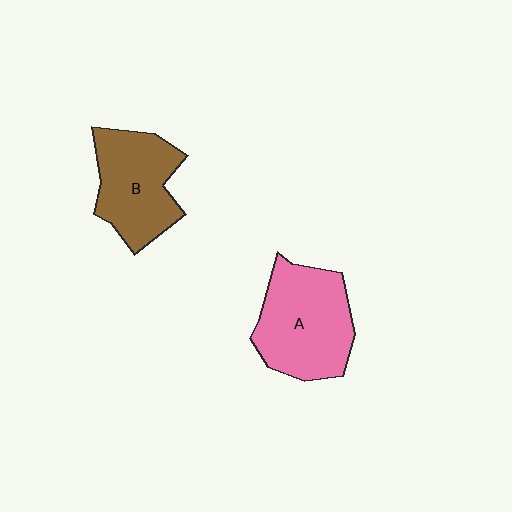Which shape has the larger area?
Shape A (pink).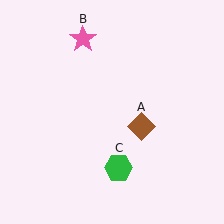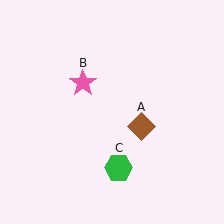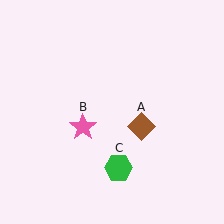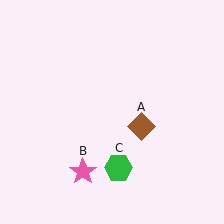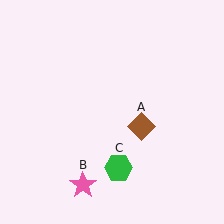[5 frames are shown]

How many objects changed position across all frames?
1 object changed position: pink star (object B).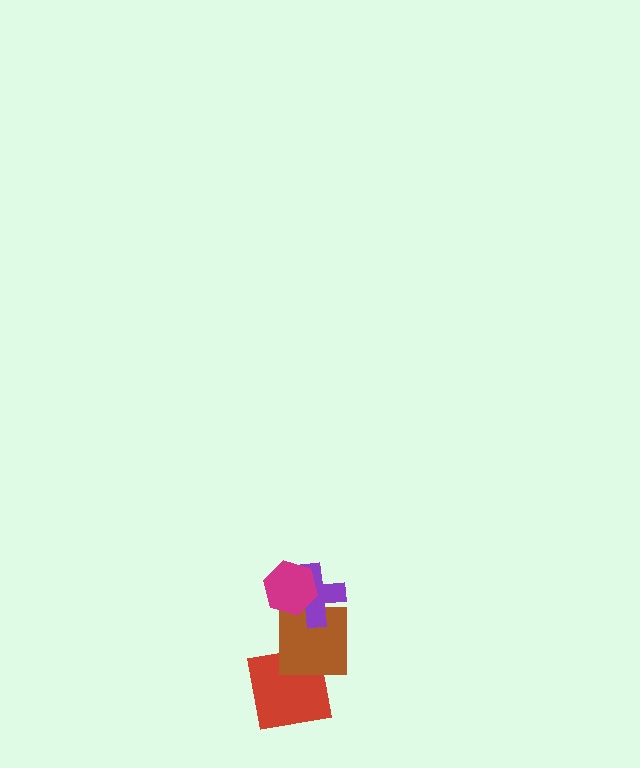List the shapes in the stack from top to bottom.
From top to bottom: the magenta hexagon, the purple cross, the brown square, the red square.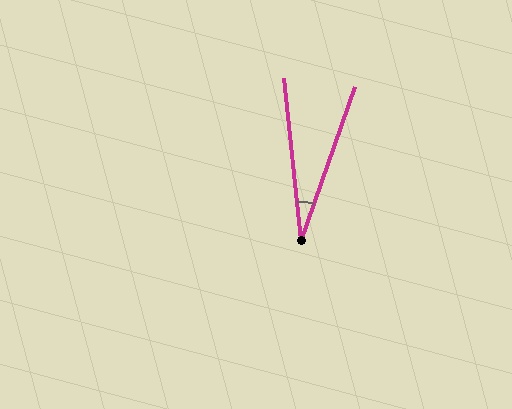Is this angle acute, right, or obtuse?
It is acute.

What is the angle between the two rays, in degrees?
Approximately 26 degrees.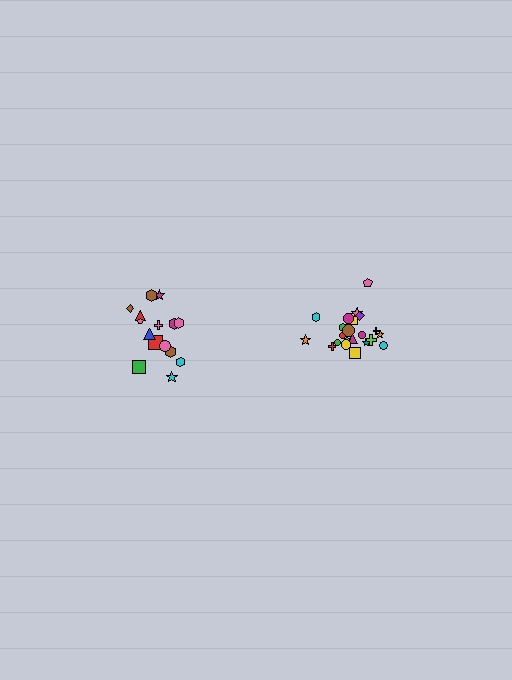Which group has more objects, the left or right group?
The right group.